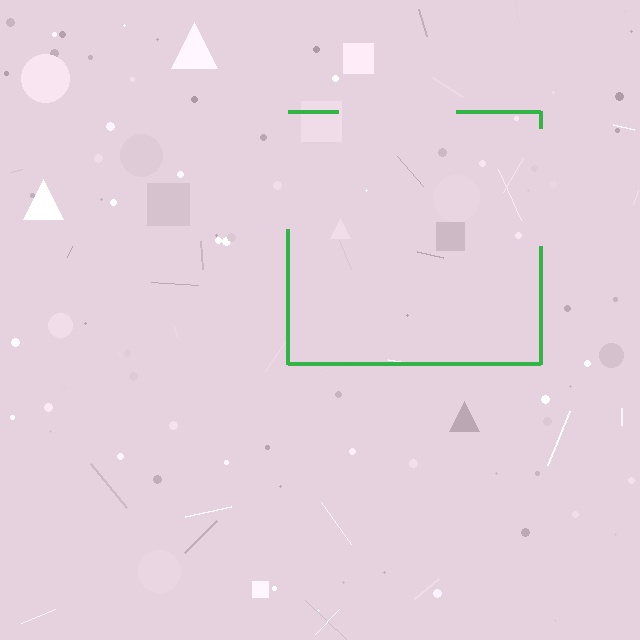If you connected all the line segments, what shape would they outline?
They would outline a square.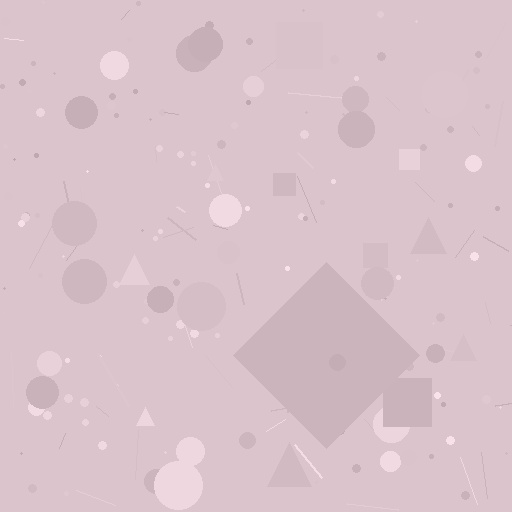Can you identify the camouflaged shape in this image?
The camouflaged shape is a diamond.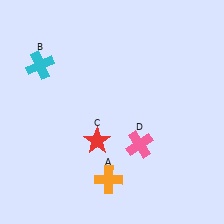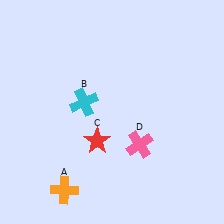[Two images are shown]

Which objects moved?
The objects that moved are: the orange cross (A), the cyan cross (B).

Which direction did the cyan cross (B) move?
The cyan cross (B) moved right.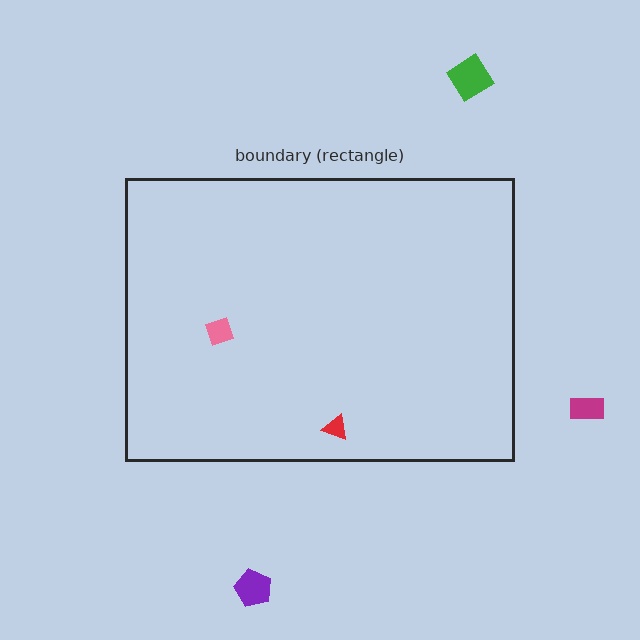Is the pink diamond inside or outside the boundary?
Inside.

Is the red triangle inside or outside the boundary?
Inside.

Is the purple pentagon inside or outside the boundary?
Outside.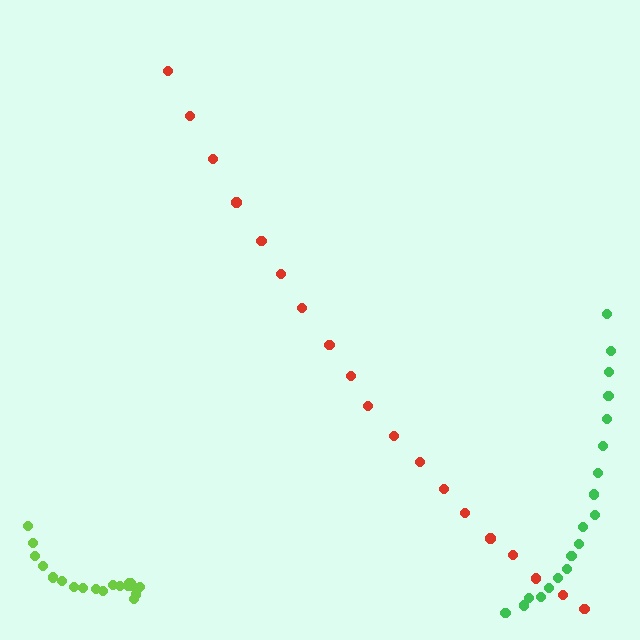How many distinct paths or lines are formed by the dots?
There are 3 distinct paths.